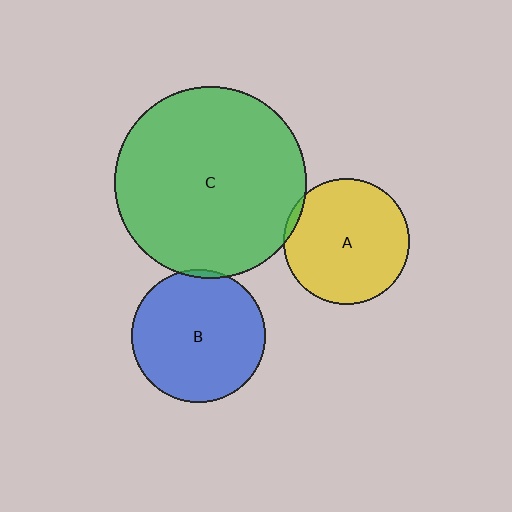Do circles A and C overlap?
Yes.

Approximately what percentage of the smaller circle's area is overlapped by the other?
Approximately 5%.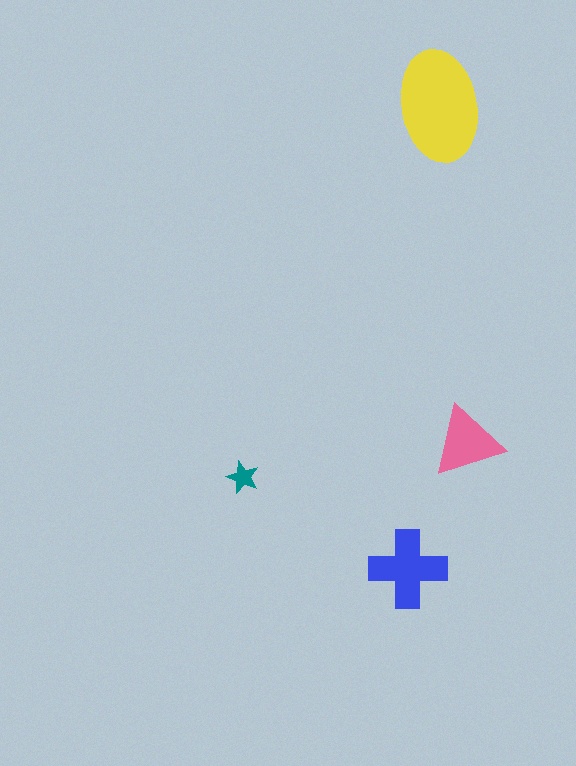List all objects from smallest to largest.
The teal star, the pink triangle, the blue cross, the yellow ellipse.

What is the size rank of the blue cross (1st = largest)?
2nd.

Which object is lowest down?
The blue cross is bottommost.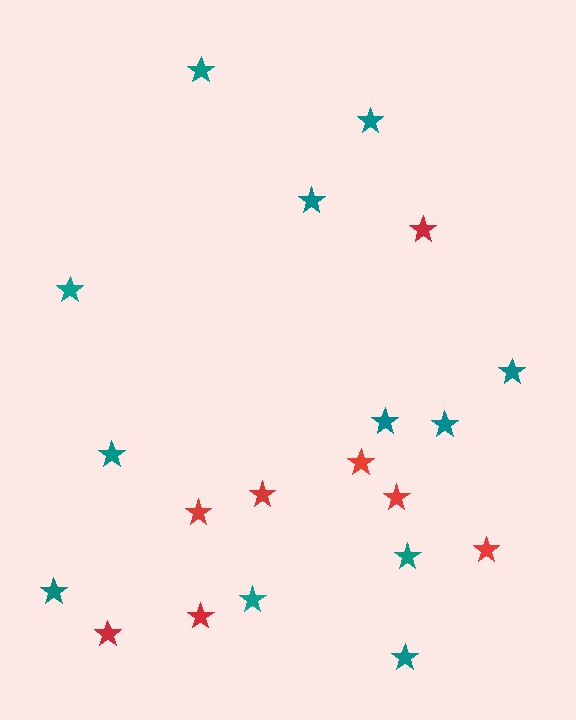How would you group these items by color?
There are 2 groups: one group of red stars (8) and one group of teal stars (12).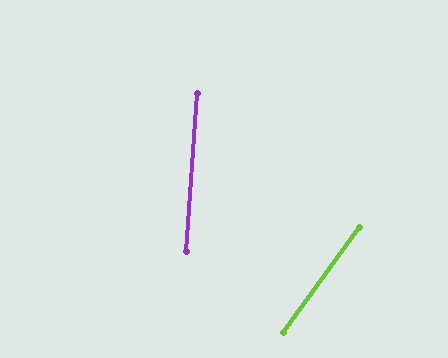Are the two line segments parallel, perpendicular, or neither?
Neither parallel nor perpendicular — they differ by about 32°.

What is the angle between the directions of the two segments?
Approximately 32 degrees.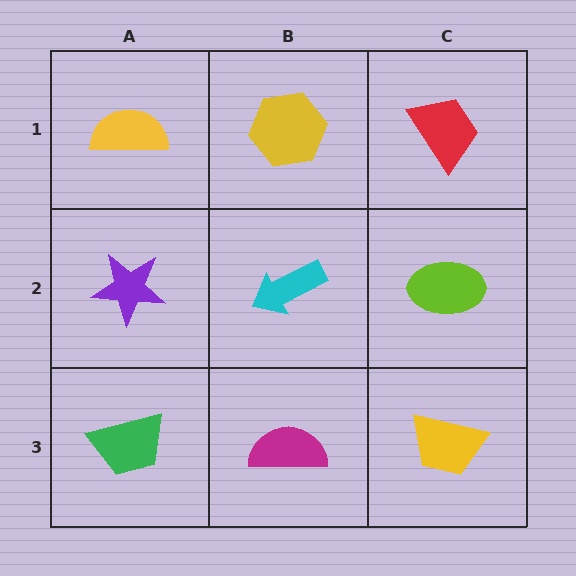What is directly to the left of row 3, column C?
A magenta semicircle.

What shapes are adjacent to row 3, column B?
A cyan arrow (row 2, column B), a green trapezoid (row 3, column A), a yellow trapezoid (row 3, column C).